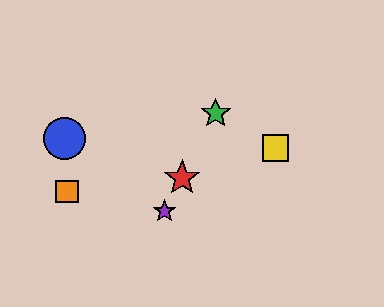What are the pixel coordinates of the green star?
The green star is at (216, 113).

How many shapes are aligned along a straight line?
3 shapes (the red star, the green star, the purple star) are aligned along a straight line.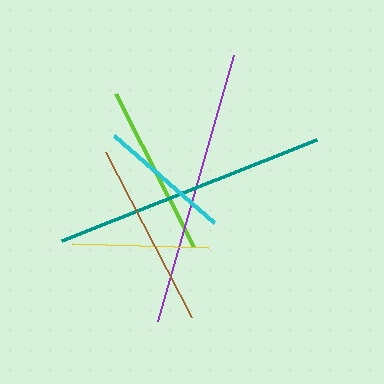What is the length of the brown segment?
The brown segment is approximately 186 pixels long.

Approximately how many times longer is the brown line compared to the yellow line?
The brown line is approximately 1.4 times the length of the yellow line.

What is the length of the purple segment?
The purple segment is approximately 276 pixels long.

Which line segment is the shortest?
The cyan line is the shortest at approximately 133 pixels.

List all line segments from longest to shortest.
From longest to shortest: purple, teal, brown, lime, yellow, cyan.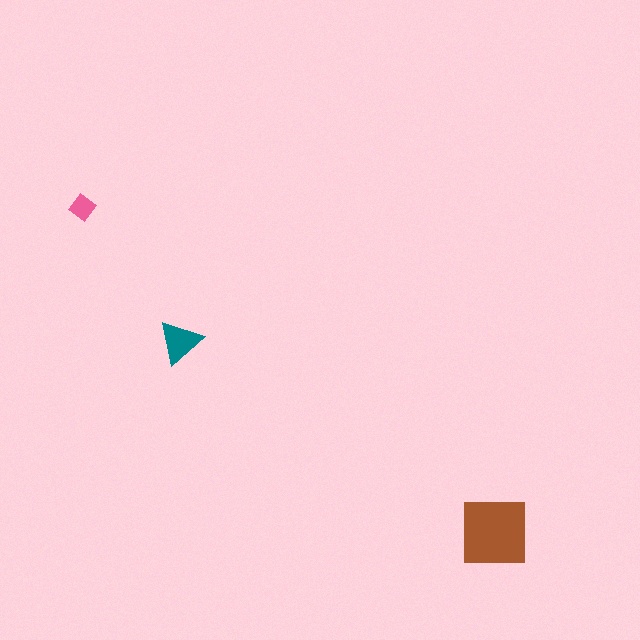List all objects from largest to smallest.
The brown square, the teal triangle, the pink diamond.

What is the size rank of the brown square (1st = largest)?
1st.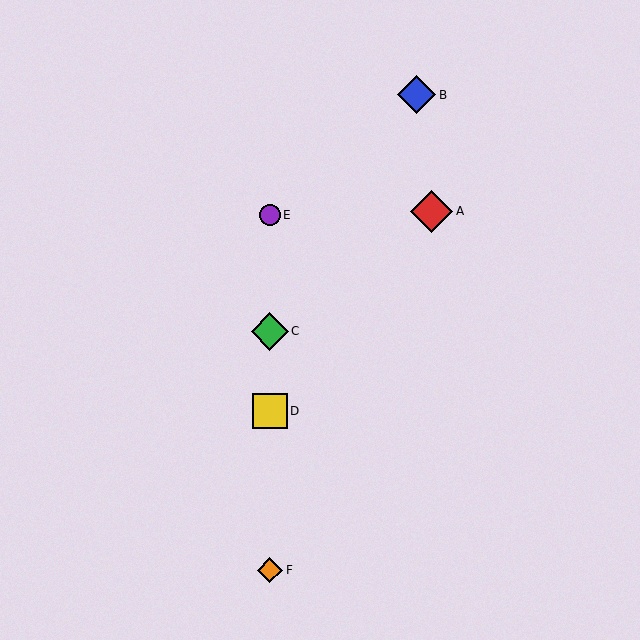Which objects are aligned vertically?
Objects C, D, E, F are aligned vertically.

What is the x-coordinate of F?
Object F is at x≈270.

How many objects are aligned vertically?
4 objects (C, D, E, F) are aligned vertically.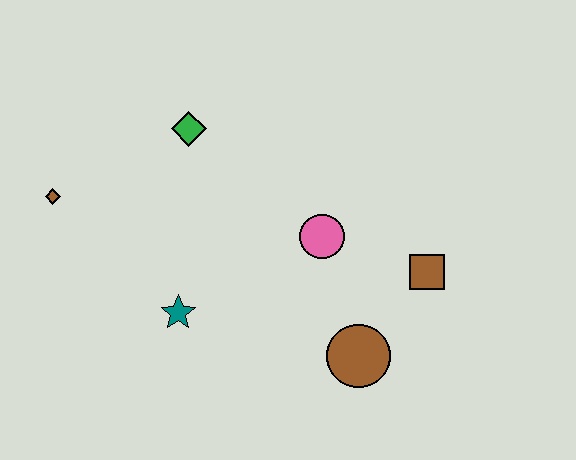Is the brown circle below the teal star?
Yes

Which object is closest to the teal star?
The pink circle is closest to the teal star.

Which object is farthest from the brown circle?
The brown diamond is farthest from the brown circle.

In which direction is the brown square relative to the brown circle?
The brown square is above the brown circle.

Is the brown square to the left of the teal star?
No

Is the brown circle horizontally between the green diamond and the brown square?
Yes